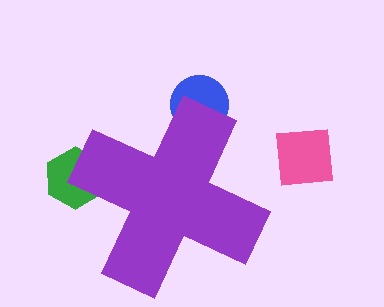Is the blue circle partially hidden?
Yes, the blue circle is partially hidden behind the purple cross.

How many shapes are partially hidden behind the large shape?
2 shapes are partially hidden.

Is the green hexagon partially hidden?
Yes, the green hexagon is partially hidden behind the purple cross.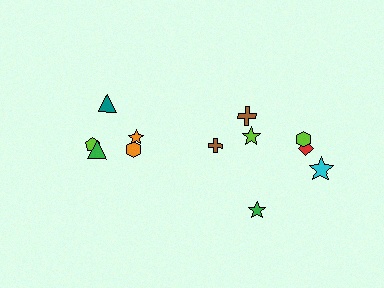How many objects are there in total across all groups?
There are 12 objects.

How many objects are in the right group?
There are 7 objects.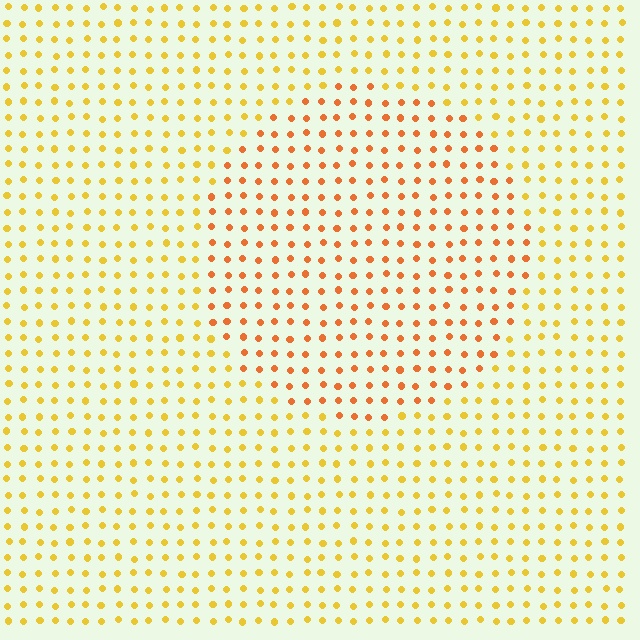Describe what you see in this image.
The image is filled with small yellow elements in a uniform arrangement. A circle-shaped region is visible where the elements are tinted to a slightly different hue, forming a subtle color boundary.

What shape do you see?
I see a circle.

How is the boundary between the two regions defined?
The boundary is defined purely by a slight shift in hue (about 29 degrees). Spacing, size, and orientation are identical on both sides.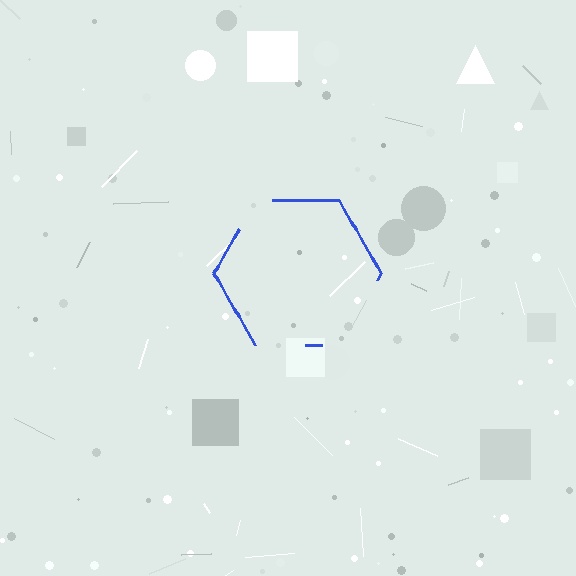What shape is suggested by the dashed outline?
The dashed outline suggests a hexagon.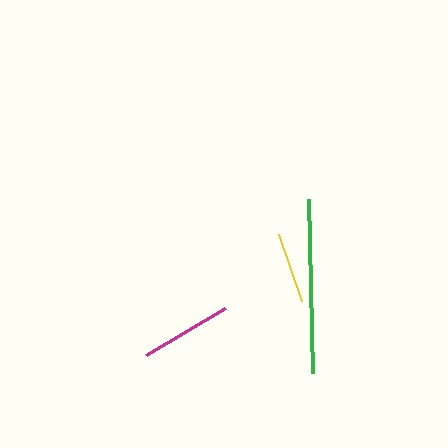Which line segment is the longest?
The green line is the longest at approximately 174 pixels.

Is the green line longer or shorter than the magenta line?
The green line is longer than the magenta line.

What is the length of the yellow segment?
The yellow segment is approximately 70 pixels long.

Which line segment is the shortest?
The yellow line is the shortest at approximately 70 pixels.